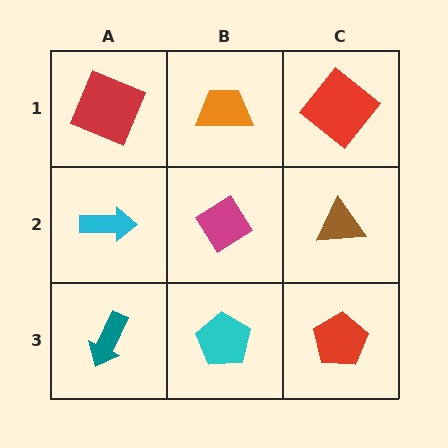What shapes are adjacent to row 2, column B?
An orange trapezoid (row 1, column B), a cyan pentagon (row 3, column B), a cyan arrow (row 2, column A), a brown triangle (row 2, column C).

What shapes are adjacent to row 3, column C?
A brown triangle (row 2, column C), a cyan pentagon (row 3, column B).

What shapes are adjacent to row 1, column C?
A brown triangle (row 2, column C), an orange trapezoid (row 1, column B).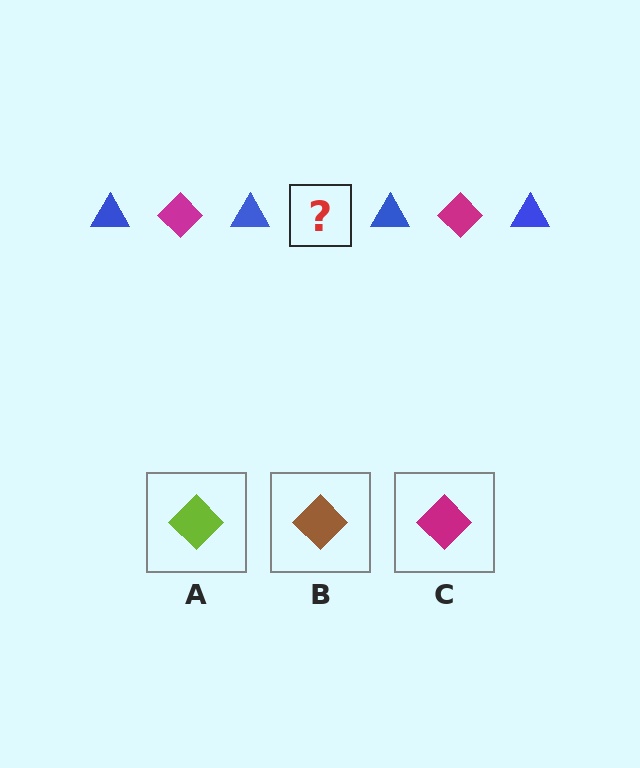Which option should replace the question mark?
Option C.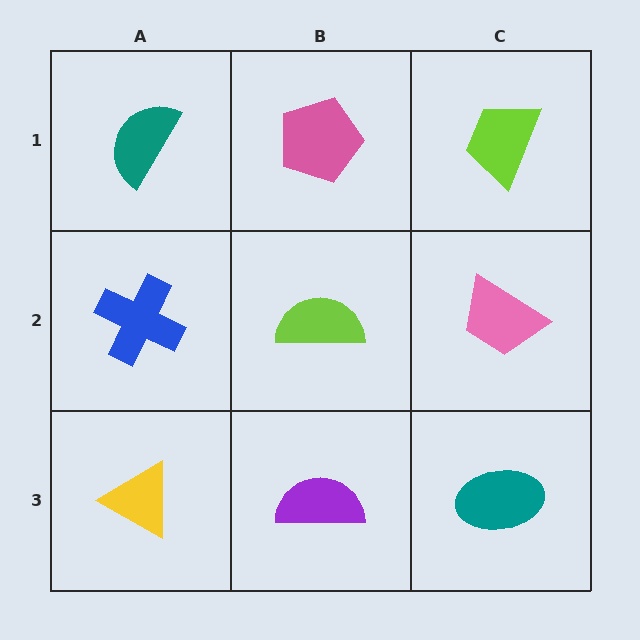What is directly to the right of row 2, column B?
A pink trapezoid.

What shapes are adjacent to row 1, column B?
A lime semicircle (row 2, column B), a teal semicircle (row 1, column A), a lime trapezoid (row 1, column C).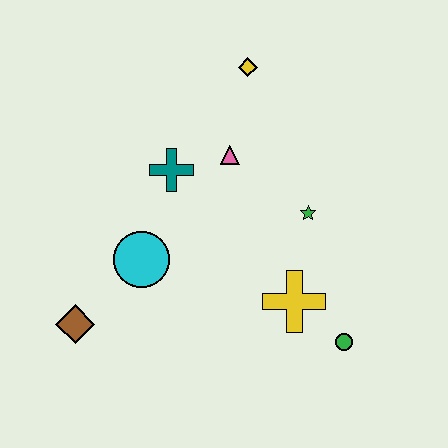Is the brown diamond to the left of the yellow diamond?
Yes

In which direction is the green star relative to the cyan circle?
The green star is to the right of the cyan circle.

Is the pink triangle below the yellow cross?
No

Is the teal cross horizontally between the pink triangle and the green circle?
No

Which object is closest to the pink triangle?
The teal cross is closest to the pink triangle.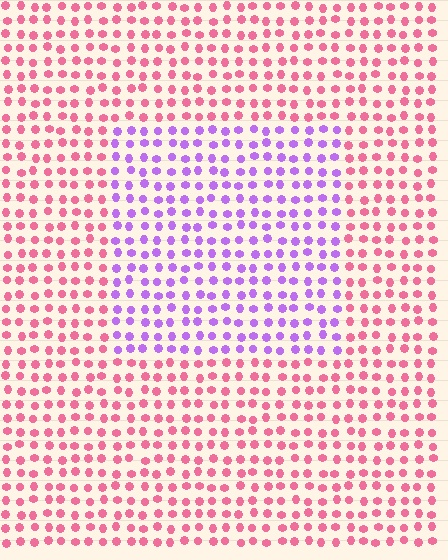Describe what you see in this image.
The image is filled with small pink elements in a uniform arrangement. A rectangle-shaped region is visible where the elements are tinted to a slightly different hue, forming a subtle color boundary.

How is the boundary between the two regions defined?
The boundary is defined purely by a slight shift in hue (about 61 degrees). Spacing, size, and orientation are identical on both sides.